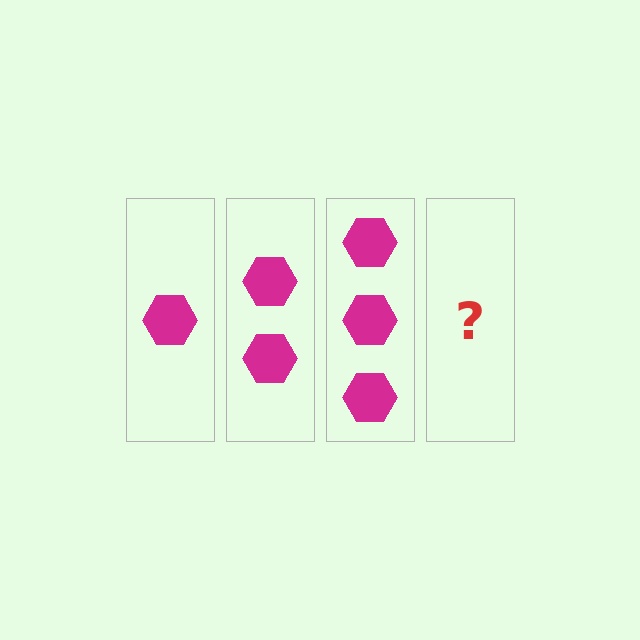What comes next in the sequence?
The next element should be 4 hexagons.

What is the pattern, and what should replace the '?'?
The pattern is that each step adds one more hexagon. The '?' should be 4 hexagons.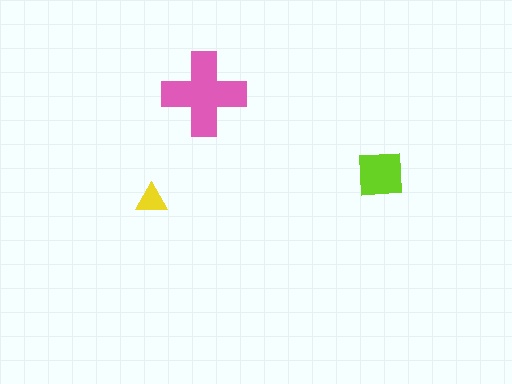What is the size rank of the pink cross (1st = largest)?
1st.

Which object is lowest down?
The yellow triangle is bottommost.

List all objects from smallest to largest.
The yellow triangle, the lime square, the pink cross.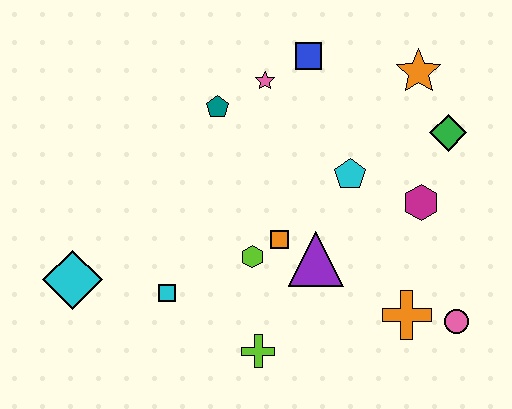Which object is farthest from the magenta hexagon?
The cyan diamond is farthest from the magenta hexagon.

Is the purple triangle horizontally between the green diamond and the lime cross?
Yes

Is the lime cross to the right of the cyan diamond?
Yes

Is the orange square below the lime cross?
No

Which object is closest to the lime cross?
The lime hexagon is closest to the lime cross.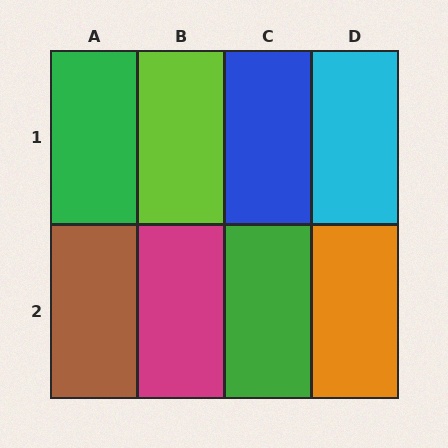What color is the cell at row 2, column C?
Green.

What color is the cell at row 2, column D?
Orange.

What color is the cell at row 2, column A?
Brown.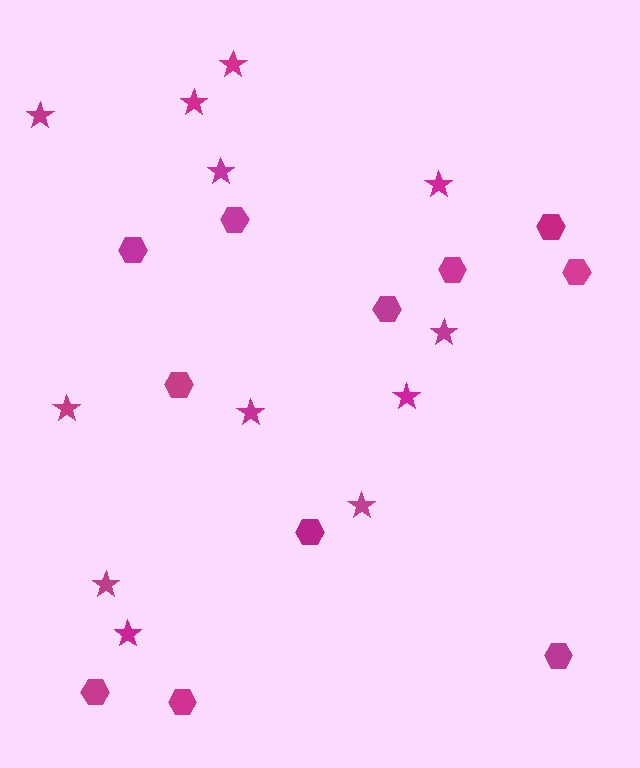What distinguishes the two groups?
There are 2 groups: one group of hexagons (11) and one group of stars (12).